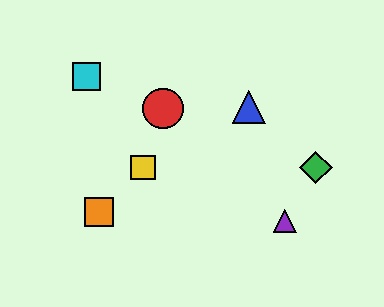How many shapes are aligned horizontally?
2 shapes (the green diamond, the yellow square) are aligned horizontally.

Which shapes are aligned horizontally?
The green diamond, the yellow square are aligned horizontally.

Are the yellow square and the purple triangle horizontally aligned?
No, the yellow square is at y≈168 and the purple triangle is at y≈221.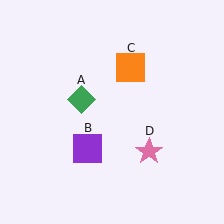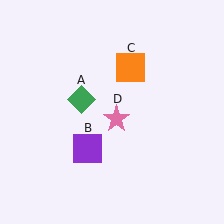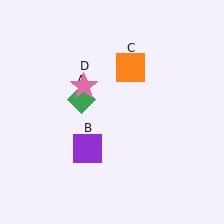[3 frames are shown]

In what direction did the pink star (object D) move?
The pink star (object D) moved up and to the left.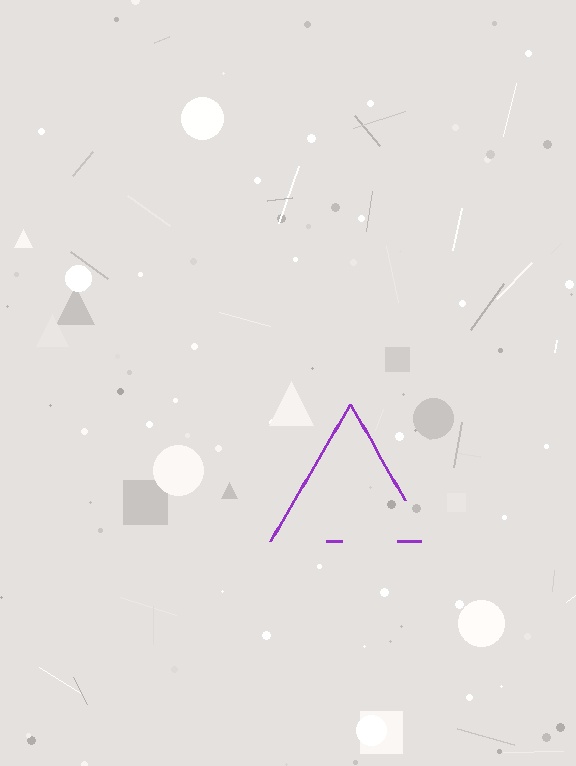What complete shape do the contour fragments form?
The contour fragments form a triangle.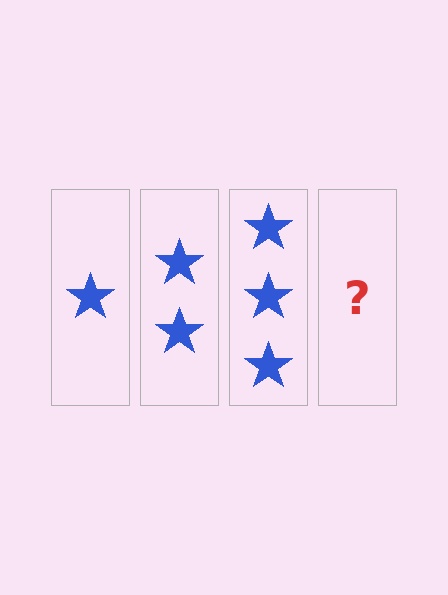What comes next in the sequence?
The next element should be 4 stars.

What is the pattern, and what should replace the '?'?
The pattern is that each step adds one more star. The '?' should be 4 stars.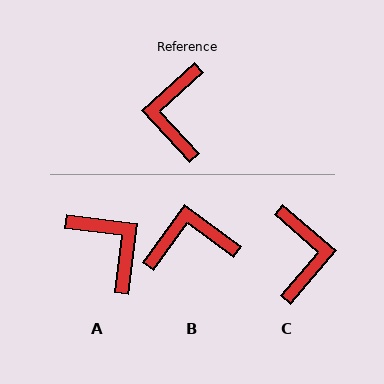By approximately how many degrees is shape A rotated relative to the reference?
Approximately 139 degrees clockwise.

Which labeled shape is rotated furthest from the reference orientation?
C, about 173 degrees away.